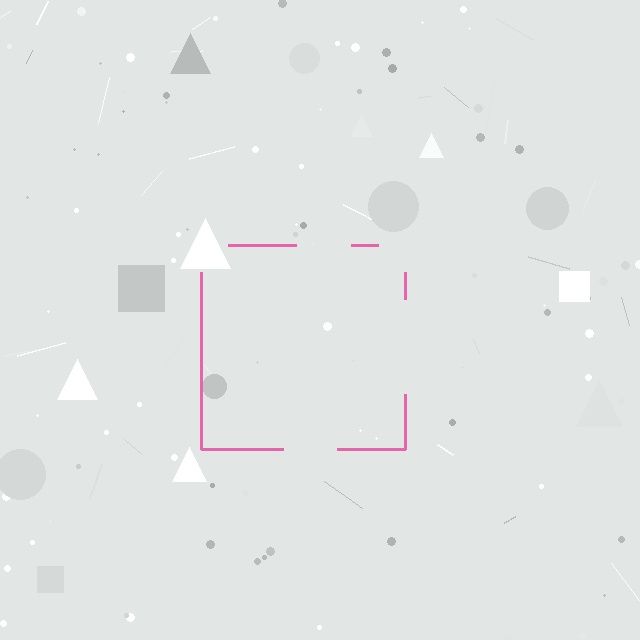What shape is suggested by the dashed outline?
The dashed outline suggests a square.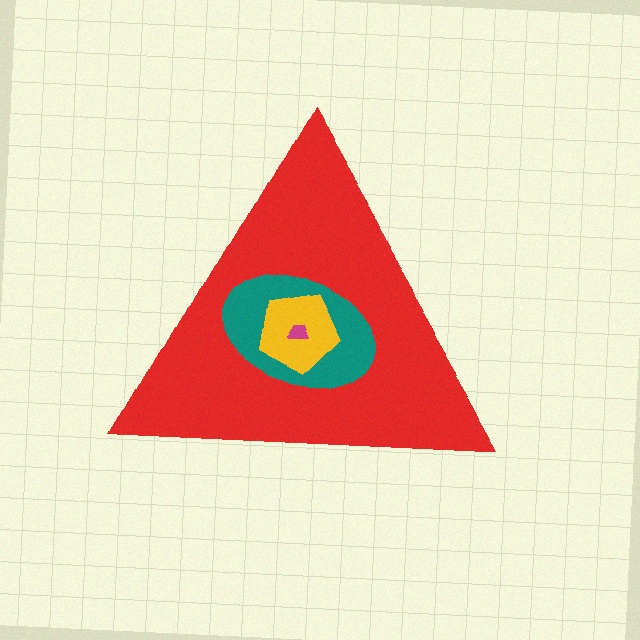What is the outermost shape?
The red triangle.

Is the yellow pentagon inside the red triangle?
Yes.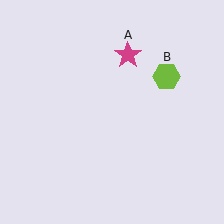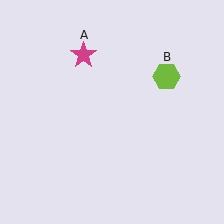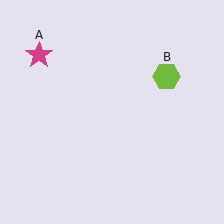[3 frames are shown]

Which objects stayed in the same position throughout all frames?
Lime hexagon (object B) remained stationary.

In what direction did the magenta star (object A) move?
The magenta star (object A) moved left.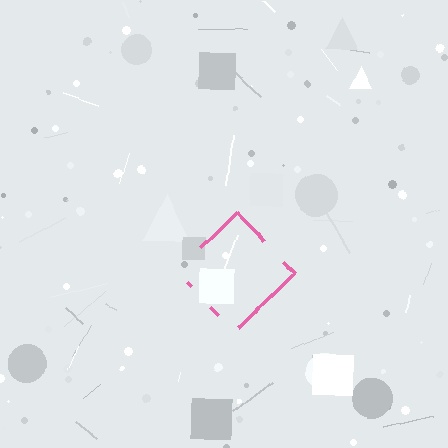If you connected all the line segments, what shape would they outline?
They would outline a diamond.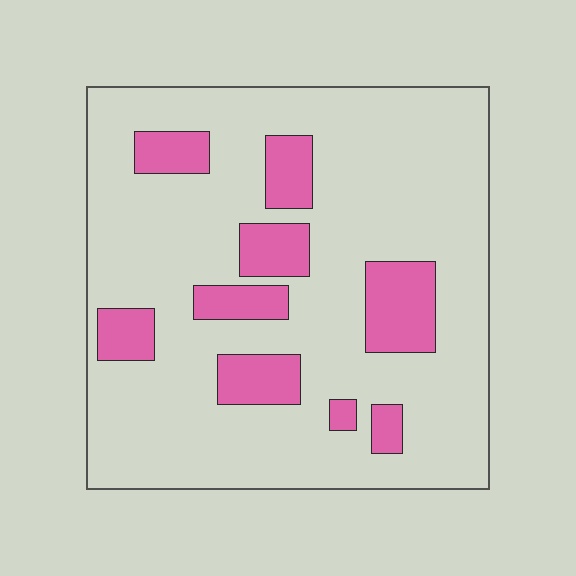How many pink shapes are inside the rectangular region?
9.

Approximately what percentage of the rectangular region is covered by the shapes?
Approximately 20%.